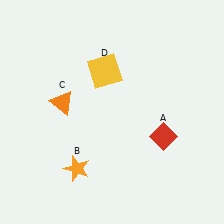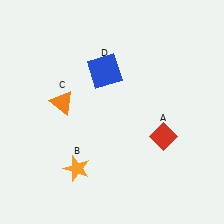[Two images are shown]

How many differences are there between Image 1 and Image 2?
There is 1 difference between the two images.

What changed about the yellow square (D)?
In Image 1, D is yellow. In Image 2, it changed to blue.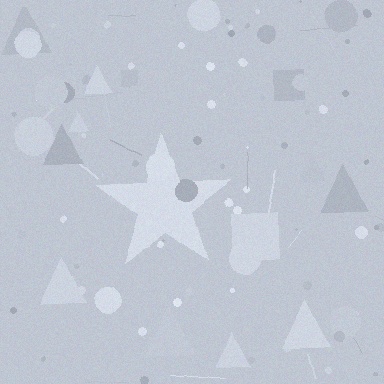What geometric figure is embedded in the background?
A star is embedded in the background.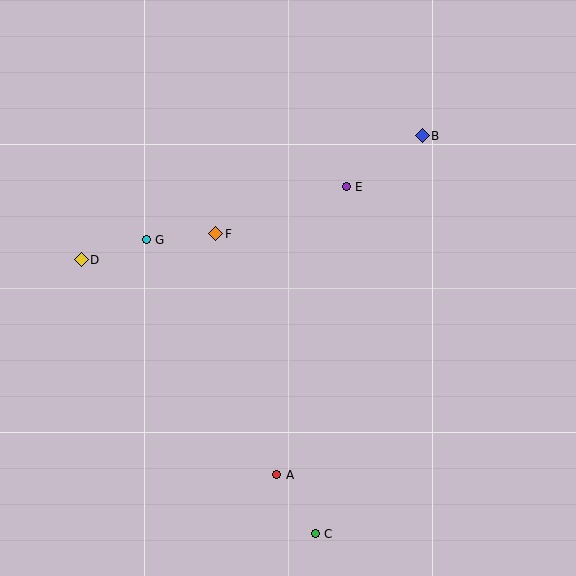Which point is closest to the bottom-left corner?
Point A is closest to the bottom-left corner.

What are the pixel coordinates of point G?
Point G is at (146, 240).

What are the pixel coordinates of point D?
Point D is at (81, 260).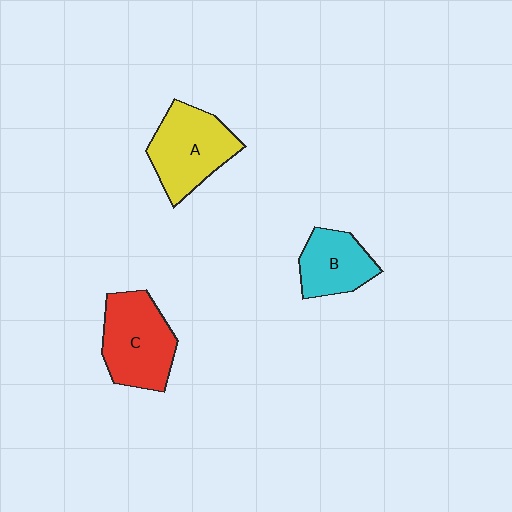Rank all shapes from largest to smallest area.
From largest to smallest: C (red), A (yellow), B (cyan).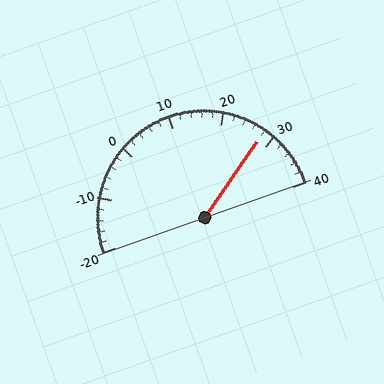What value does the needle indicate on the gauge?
The needle indicates approximately 28.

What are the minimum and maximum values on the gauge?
The gauge ranges from -20 to 40.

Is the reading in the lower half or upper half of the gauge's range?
The reading is in the upper half of the range (-20 to 40).